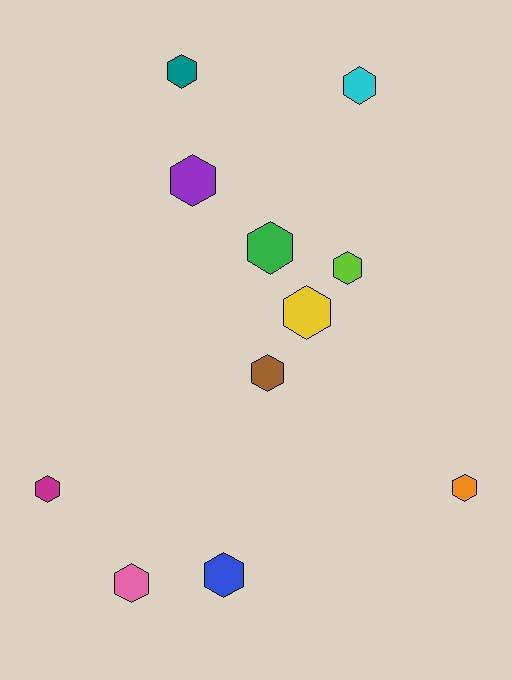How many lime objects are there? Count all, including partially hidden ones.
There is 1 lime object.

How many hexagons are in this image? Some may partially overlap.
There are 11 hexagons.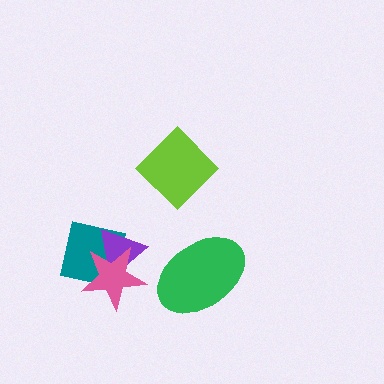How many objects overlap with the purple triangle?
2 objects overlap with the purple triangle.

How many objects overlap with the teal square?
2 objects overlap with the teal square.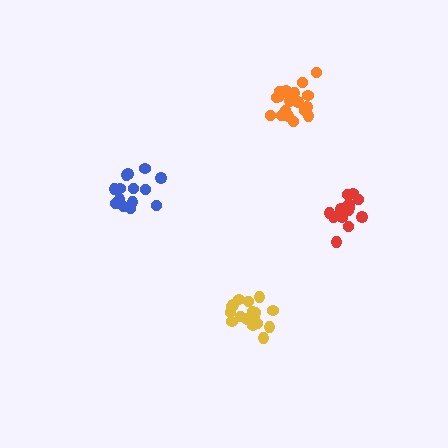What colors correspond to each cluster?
The clusters are colored: yellow, red, orange, blue.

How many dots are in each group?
Group 1: 19 dots, Group 2: 15 dots, Group 3: 19 dots, Group 4: 14 dots (67 total).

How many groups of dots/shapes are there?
There are 4 groups.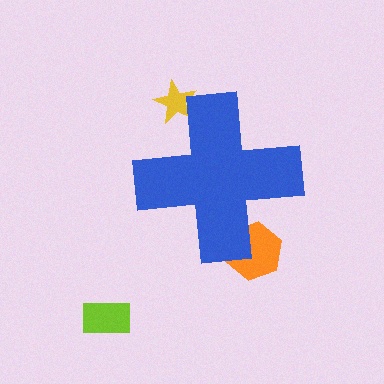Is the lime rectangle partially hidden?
No, the lime rectangle is fully visible.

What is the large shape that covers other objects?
A blue cross.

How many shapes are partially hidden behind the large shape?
2 shapes are partially hidden.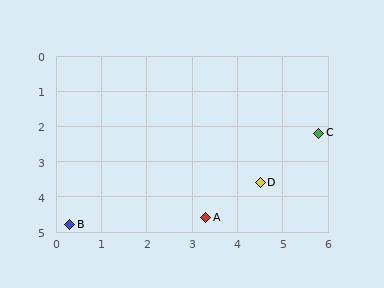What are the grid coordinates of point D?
Point D is at approximately (4.5, 3.6).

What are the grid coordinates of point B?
Point B is at approximately (0.3, 4.8).